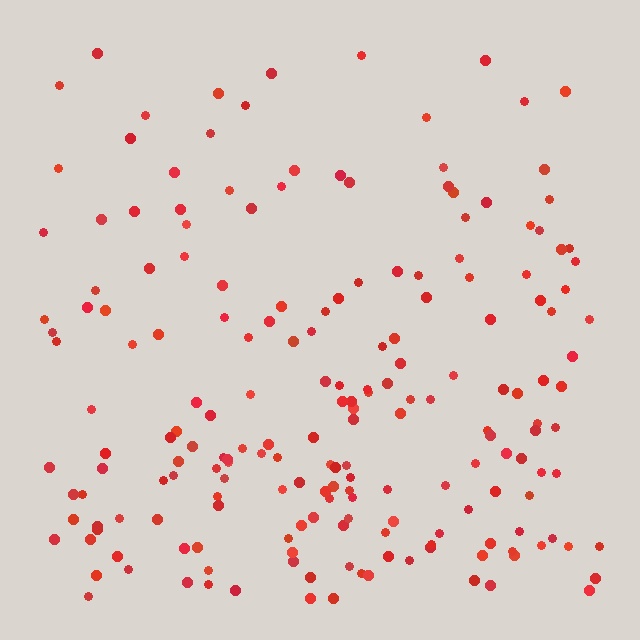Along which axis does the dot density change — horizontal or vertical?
Vertical.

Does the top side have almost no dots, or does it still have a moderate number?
Still a moderate number, just noticeably fewer than the bottom.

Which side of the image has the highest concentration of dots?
The bottom.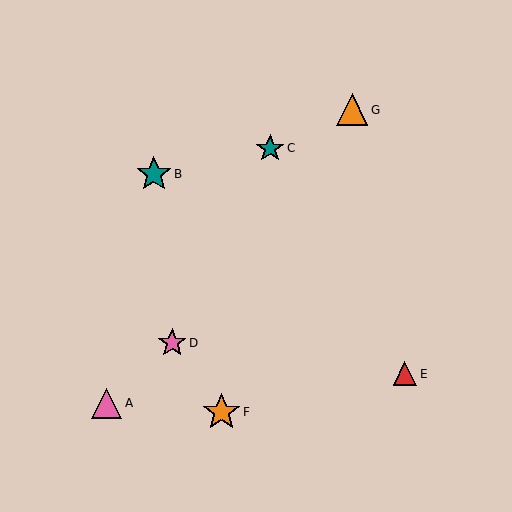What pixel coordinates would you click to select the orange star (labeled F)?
Click at (222, 412) to select the orange star F.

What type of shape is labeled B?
Shape B is a teal star.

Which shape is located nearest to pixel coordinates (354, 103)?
The orange triangle (labeled G) at (352, 110) is nearest to that location.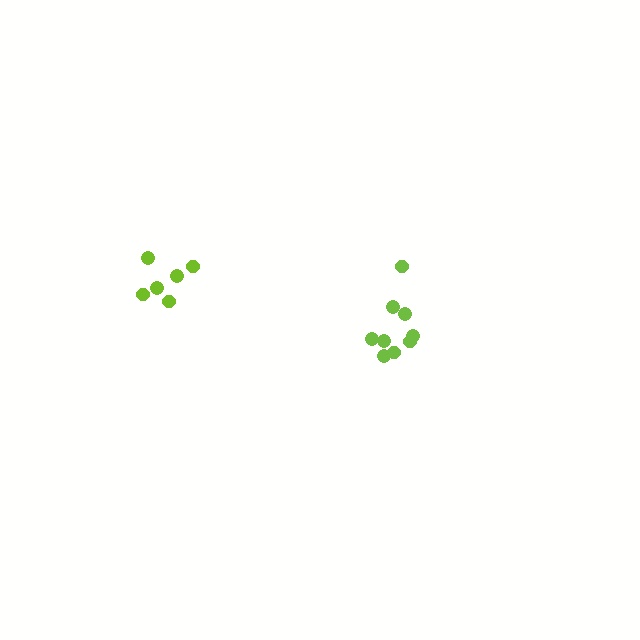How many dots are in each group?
Group 1: 9 dots, Group 2: 6 dots (15 total).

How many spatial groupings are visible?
There are 2 spatial groupings.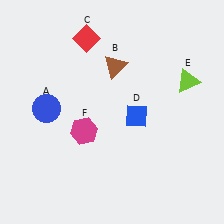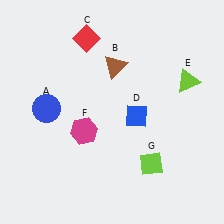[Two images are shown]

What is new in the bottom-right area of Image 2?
A lime diamond (G) was added in the bottom-right area of Image 2.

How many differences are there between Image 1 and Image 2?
There is 1 difference between the two images.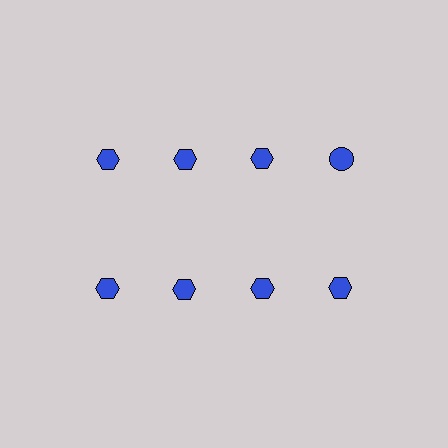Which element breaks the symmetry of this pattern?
The blue circle in the top row, second from right column breaks the symmetry. All other shapes are blue hexagons.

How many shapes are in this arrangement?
There are 8 shapes arranged in a grid pattern.